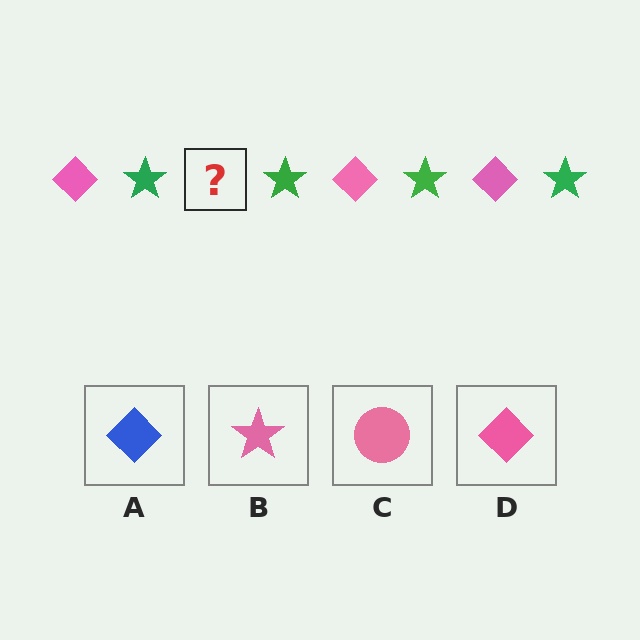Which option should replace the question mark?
Option D.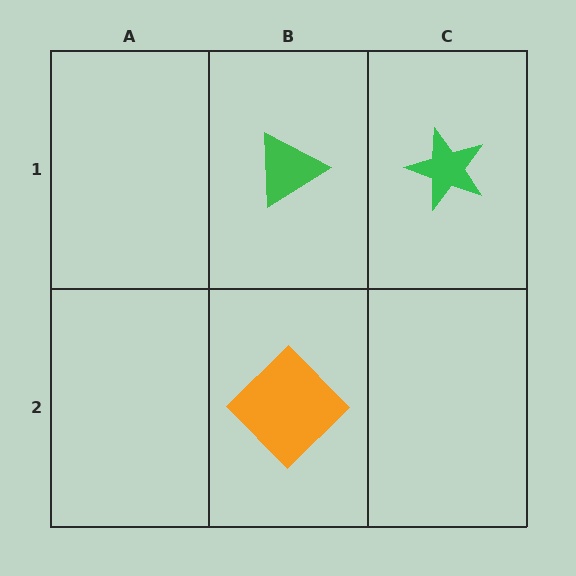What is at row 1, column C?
A green star.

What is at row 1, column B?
A green triangle.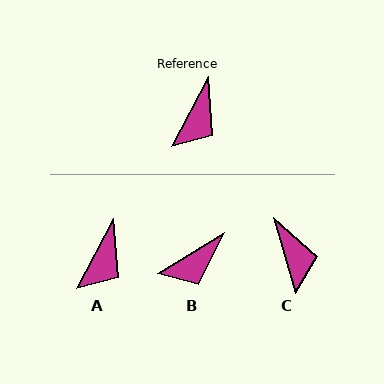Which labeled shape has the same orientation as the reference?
A.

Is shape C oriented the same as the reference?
No, it is off by about 45 degrees.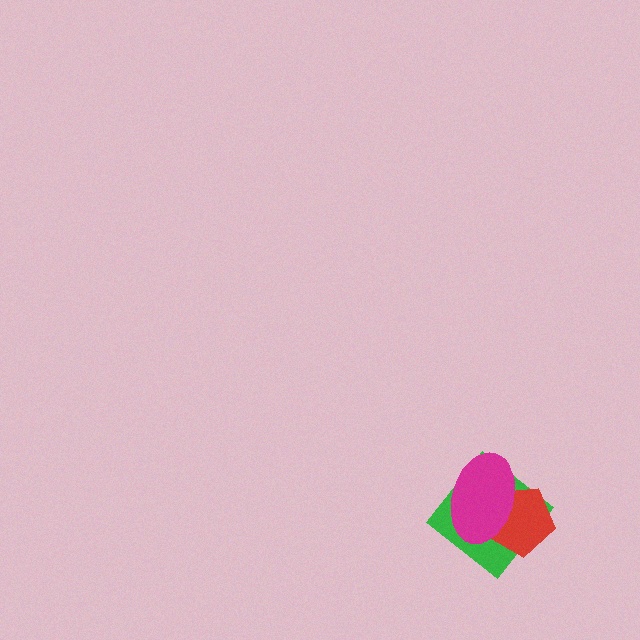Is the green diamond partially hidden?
Yes, it is partially covered by another shape.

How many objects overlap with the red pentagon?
2 objects overlap with the red pentagon.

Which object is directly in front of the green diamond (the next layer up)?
The red pentagon is directly in front of the green diamond.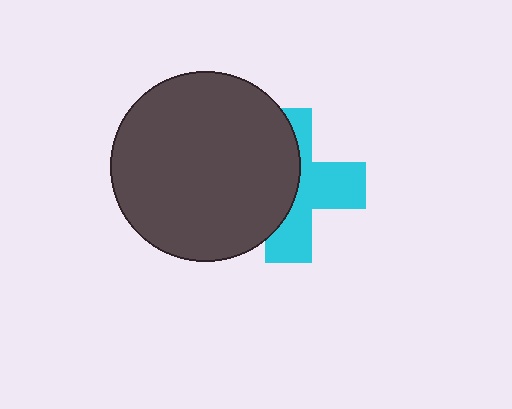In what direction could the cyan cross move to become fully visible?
The cyan cross could move right. That would shift it out from behind the dark gray circle entirely.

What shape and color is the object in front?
The object in front is a dark gray circle.